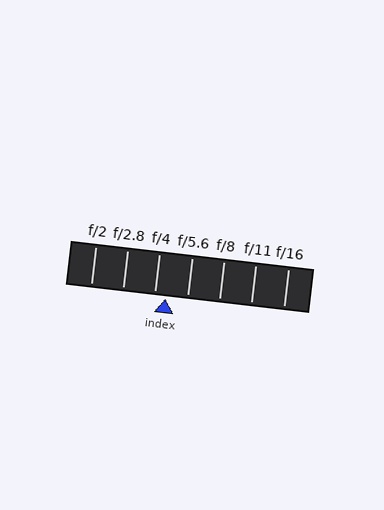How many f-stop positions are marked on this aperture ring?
There are 7 f-stop positions marked.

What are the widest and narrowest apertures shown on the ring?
The widest aperture shown is f/2 and the narrowest is f/16.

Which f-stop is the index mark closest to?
The index mark is closest to f/4.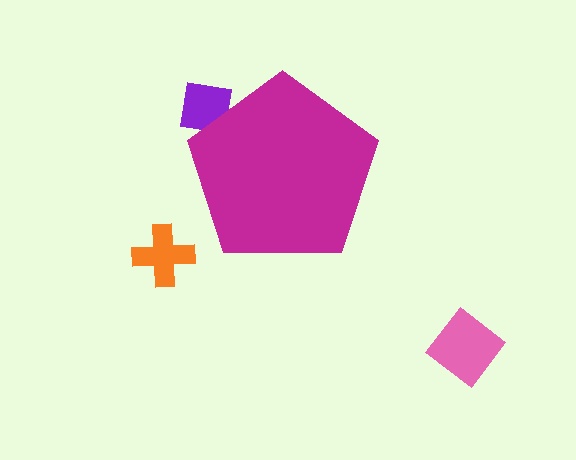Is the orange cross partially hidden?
No, the orange cross is fully visible.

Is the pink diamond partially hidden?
No, the pink diamond is fully visible.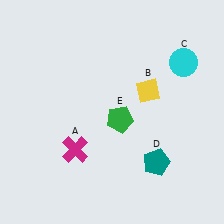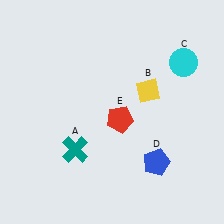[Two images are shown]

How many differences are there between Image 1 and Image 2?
There are 3 differences between the two images.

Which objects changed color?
A changed from magenta to teal. D changed from teal to blue. E changed from green to red.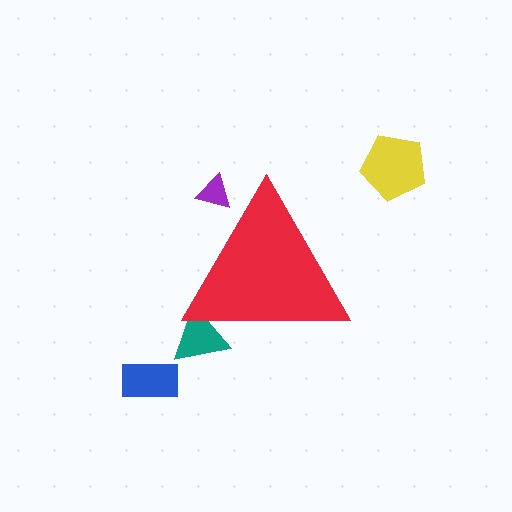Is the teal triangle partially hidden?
Yes, the teal triangle is partially hidden behind the red triangle.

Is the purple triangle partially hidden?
Yes, the purple triangle is partially hidden behind the red triangle.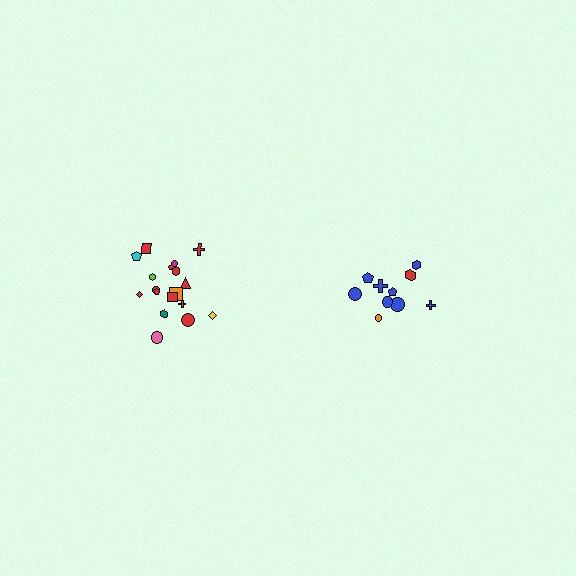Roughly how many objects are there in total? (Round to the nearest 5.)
Roughly 30 objects in total.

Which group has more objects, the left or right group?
The left group.